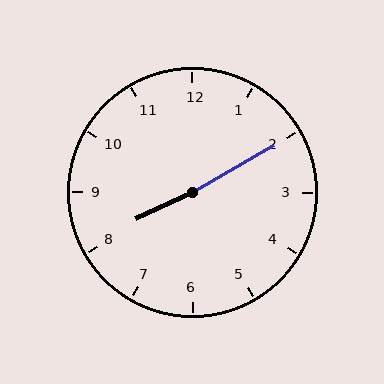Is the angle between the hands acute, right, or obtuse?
It is obtuse.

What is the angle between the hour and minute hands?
Approximately 175 degrees.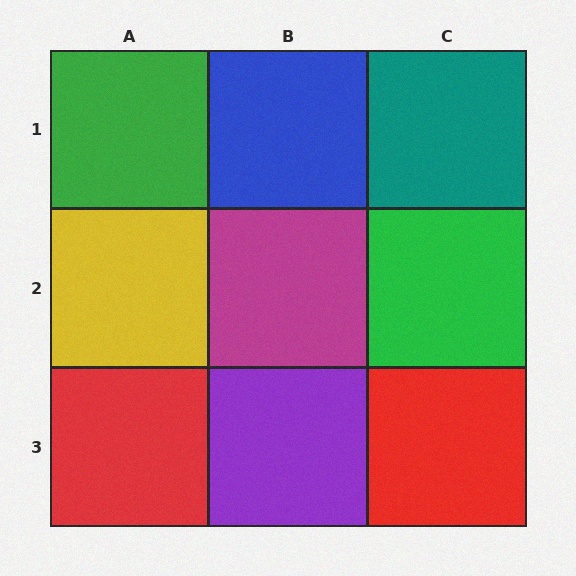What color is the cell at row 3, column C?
Red.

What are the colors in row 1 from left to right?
Green, blue, teal.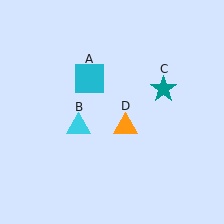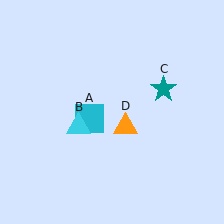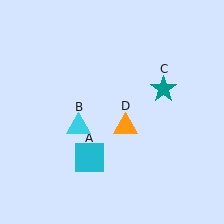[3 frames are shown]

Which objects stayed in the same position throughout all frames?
Cyan triangle (object B) and teal star (object C) and orange triangle (object D) remained stationary.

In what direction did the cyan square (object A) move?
The cyan square (object A) moved down.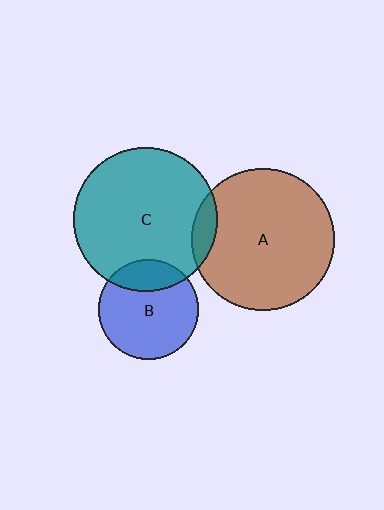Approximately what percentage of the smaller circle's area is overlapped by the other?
Approximately 20%.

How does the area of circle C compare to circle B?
Approximately 2.1 times.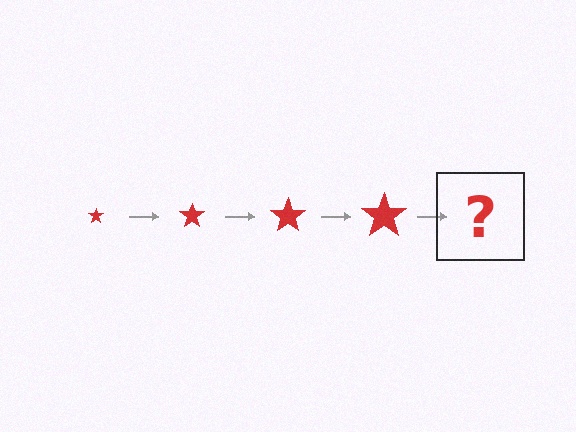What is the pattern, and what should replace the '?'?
The pattern is that the star gets progressively larger each step. The '?' should be a red star, larger than the previous one.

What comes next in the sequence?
The next element should be a red star, larger than the previous one.